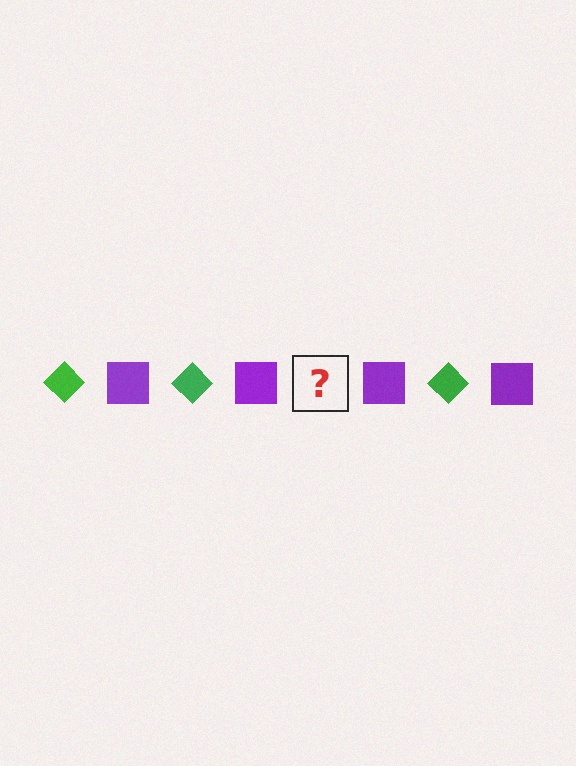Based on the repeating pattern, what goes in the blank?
The blank should be a green diamond.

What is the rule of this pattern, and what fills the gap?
The rule is that the pattern alternates between green diamond and purple square. The gap should be filled with a green diamond.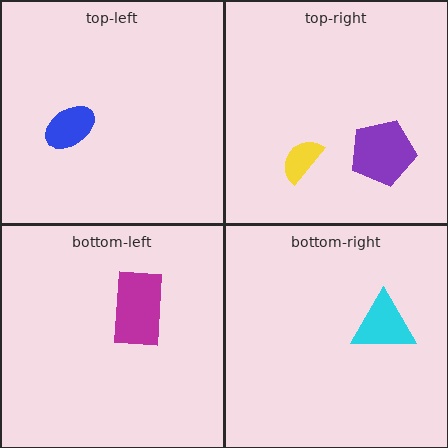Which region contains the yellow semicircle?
The top-right region.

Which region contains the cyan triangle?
The bottom-right region.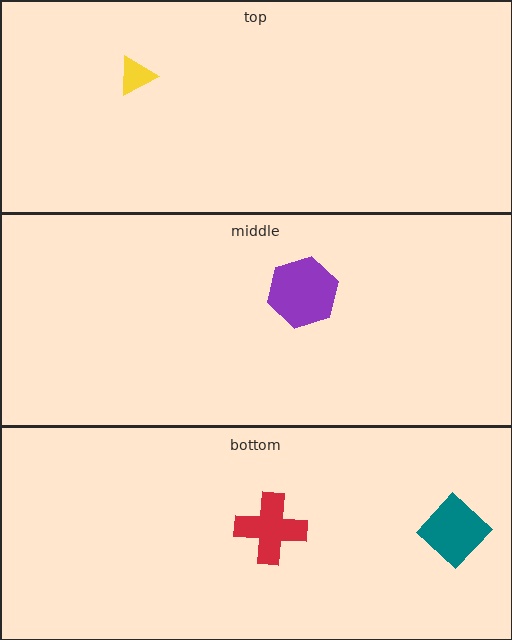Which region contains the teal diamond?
The bottom region.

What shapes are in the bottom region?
The red cross, the teal diamond.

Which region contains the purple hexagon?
The middle region.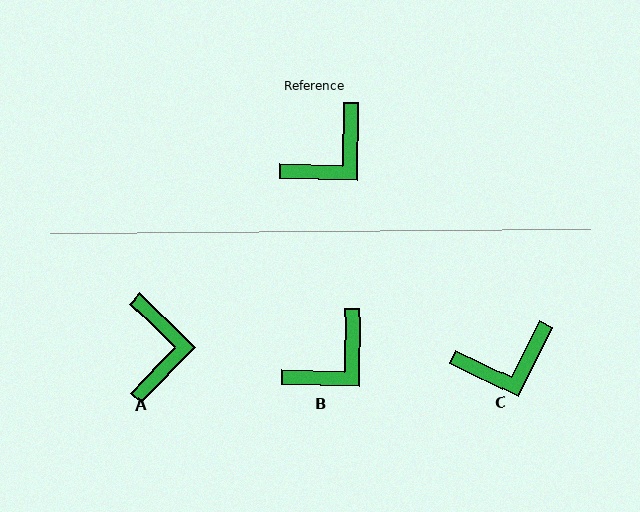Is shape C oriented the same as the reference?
No, it is off by about 25 degrees.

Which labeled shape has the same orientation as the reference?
B.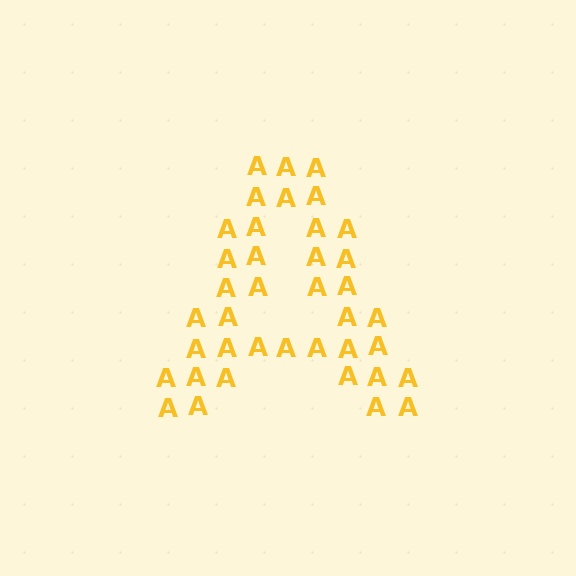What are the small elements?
The small elements are letter A's.